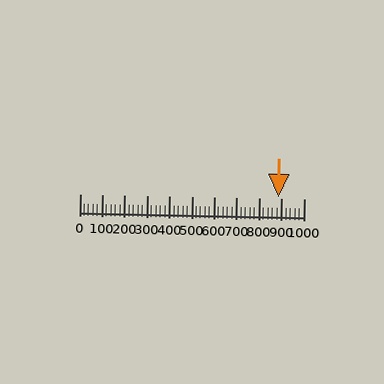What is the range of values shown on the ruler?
The ruler shows values from 0 to 1000.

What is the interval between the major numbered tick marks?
The major tick marks are spaced 100 units apart.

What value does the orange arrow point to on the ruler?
The orange arrow points to approximately 884.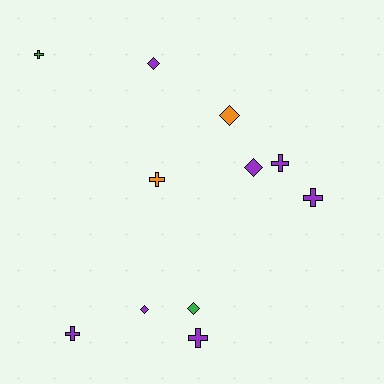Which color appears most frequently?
Purple, with 7 objects.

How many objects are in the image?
There are 11 objects.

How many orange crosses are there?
There is 1 orange cross.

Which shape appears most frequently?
Cross, with 6 objects.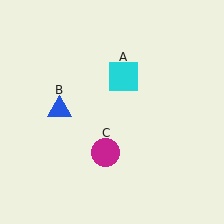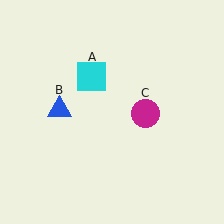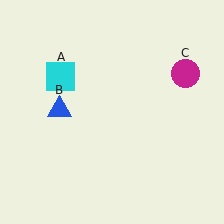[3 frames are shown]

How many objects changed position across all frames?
2 objects changed position: cyan square (object A), magenta circle (object C).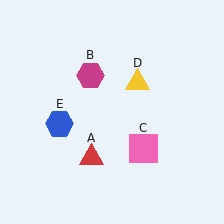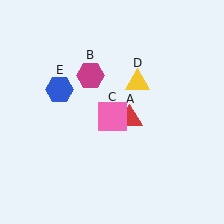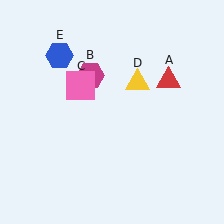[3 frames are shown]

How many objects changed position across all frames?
3 objects changed position: red triangle (object A), pink square (object C), blue hexagon (object E).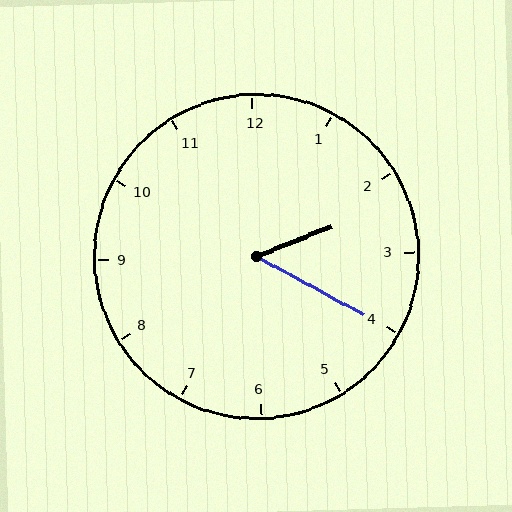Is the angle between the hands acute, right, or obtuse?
It is acute.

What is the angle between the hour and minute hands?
Approximately 50 degrees.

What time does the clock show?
2:20.